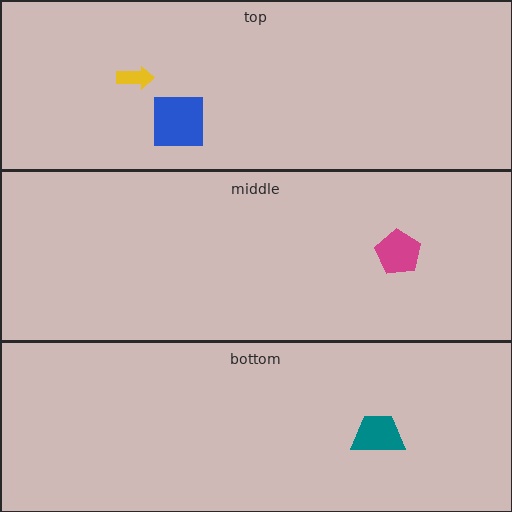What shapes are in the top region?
The yellow arrow, the blue square.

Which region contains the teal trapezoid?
The bottom region.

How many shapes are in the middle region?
1.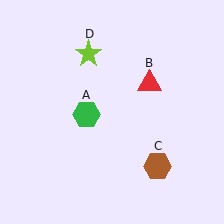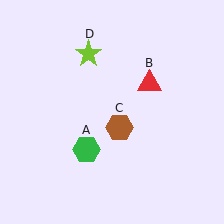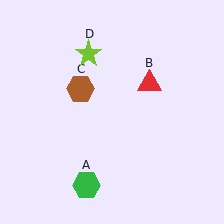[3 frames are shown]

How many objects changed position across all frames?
2 objects changed position: green hexagon (object A), brown hexagon (object C).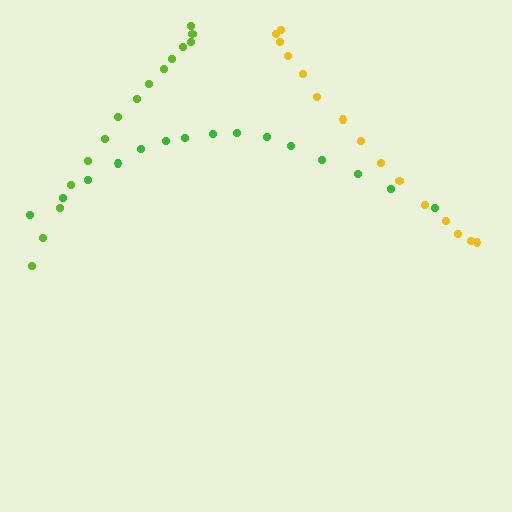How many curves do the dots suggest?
There are 3 distinct paths.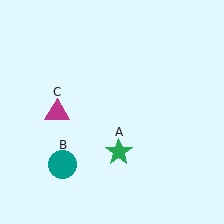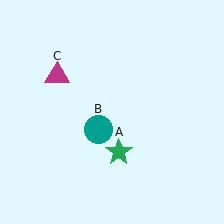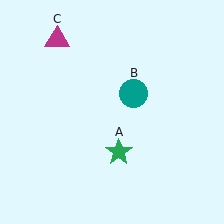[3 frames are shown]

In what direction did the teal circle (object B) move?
The teal circle (object B) moved up and to the right.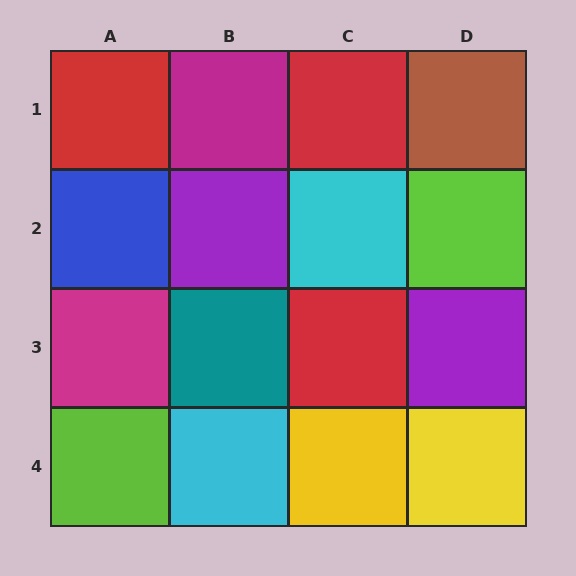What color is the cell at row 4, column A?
Lime.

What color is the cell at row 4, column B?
Cyan.